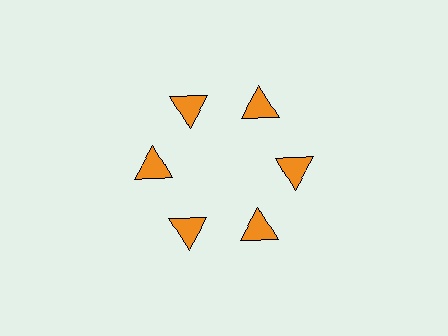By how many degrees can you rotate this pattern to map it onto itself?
The pattern maps onto itself every 60 degrees of rotation.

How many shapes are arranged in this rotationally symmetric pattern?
There are 6 shapes, arranged in 6 groups of 1.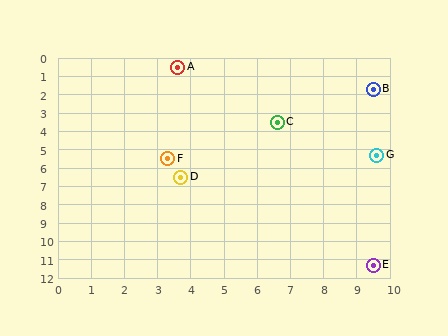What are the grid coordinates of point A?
Point A is at approximately (3.6, 0.5).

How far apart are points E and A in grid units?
Points E and A are about 12.3 grid units apart.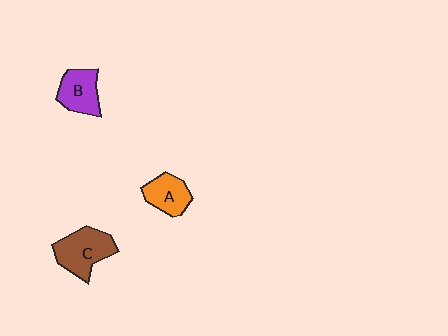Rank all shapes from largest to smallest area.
From largest to smallest: C (brown), B (purple), A (orange).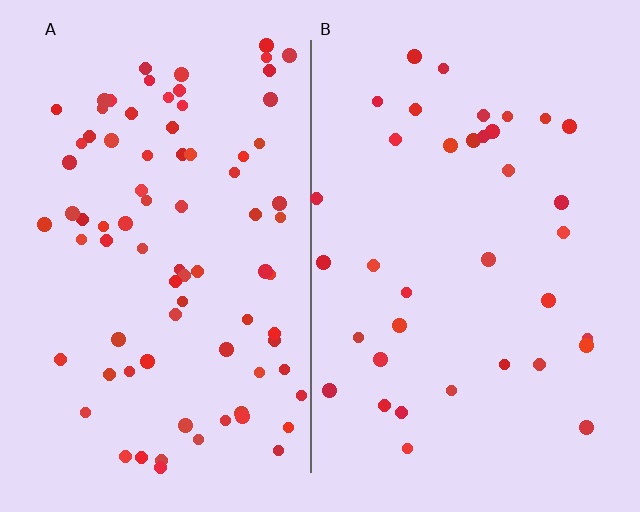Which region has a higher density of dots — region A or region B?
A (the left).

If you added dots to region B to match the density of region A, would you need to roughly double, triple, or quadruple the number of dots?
Approximately double.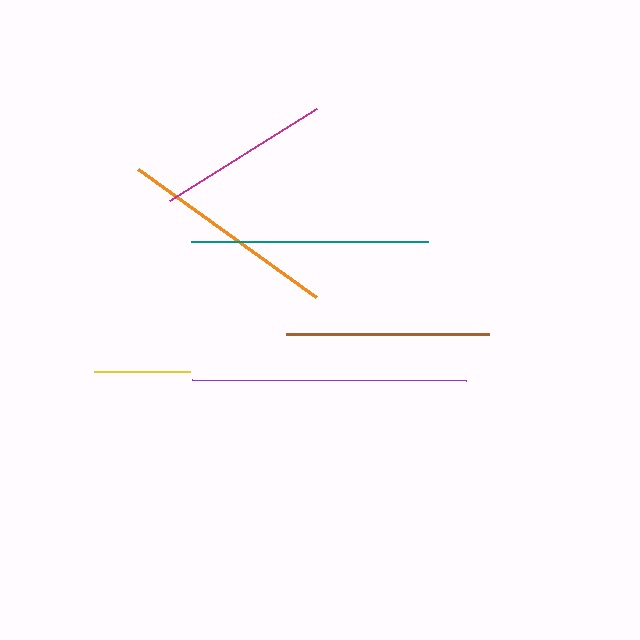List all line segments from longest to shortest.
From longest to shortest: purple, teal, orange, brown, magenta, yellow.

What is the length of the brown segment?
The brown segment is approximately 203 pixels long.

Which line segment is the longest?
The purple line is the longest at approximately 274 pixels.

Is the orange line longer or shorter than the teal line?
The teal line is longer than the orange line.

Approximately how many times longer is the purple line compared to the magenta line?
The purple line is approximately 1.6 times the length of the magenta line.